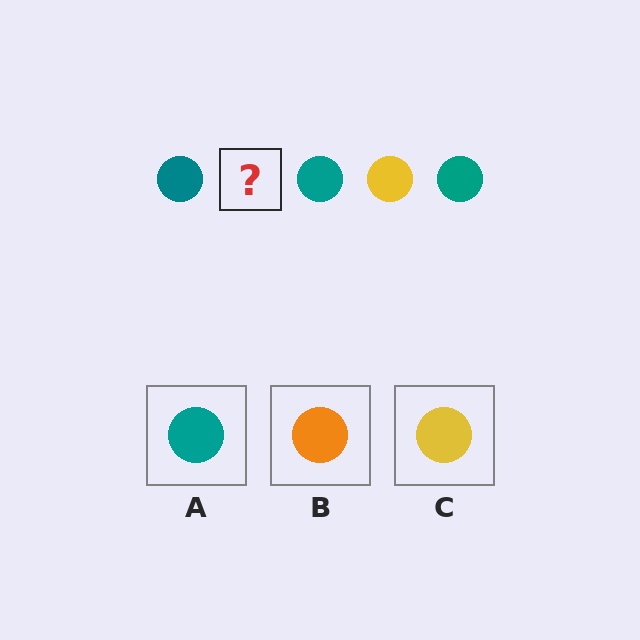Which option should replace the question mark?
Option C.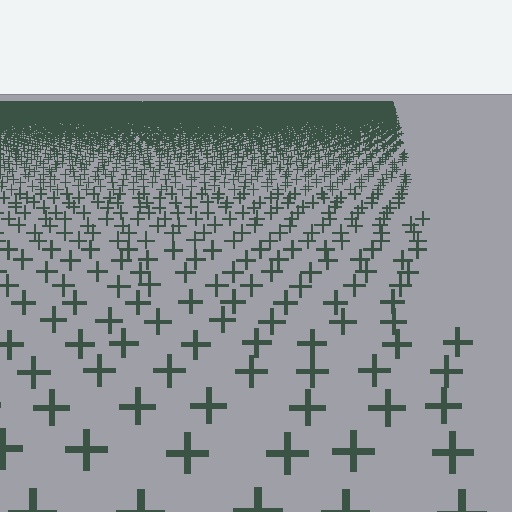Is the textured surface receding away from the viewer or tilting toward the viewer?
The surface is receding away from the viewer. Texture elements get smaller and denser toward the top.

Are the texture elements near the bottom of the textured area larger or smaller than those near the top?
Larger. Near the bottom, elements are closer to the viewer and appear at a bigger on-screen size.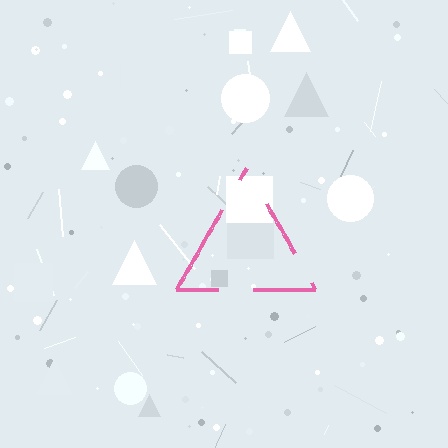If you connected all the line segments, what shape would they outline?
They would outline a triangle.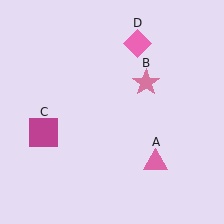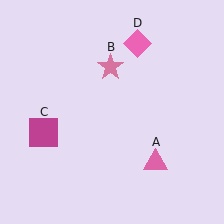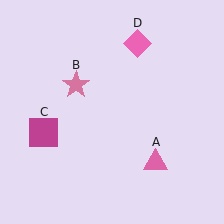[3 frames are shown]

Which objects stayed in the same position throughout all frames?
Pink triangle (object A) and magenta square (object C) and pink diamond (object D) remained stationary.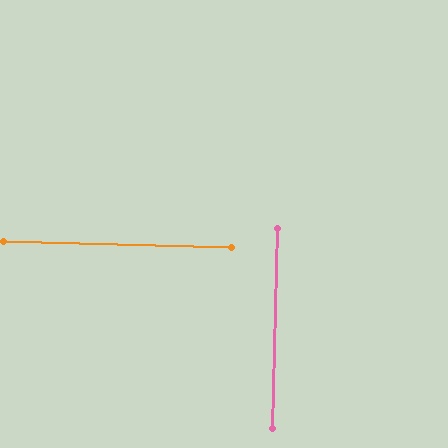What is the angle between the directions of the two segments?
Approximately 90 degrees.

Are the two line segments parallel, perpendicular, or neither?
Perpendicular — they meet at approximately 90°.